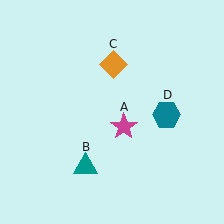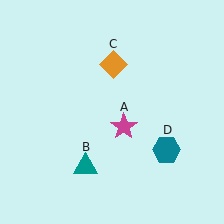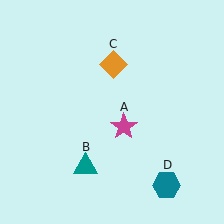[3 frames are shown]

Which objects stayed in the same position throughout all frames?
Magenta star (object A) and teal triangle (object B) and orange diamond (object C) remained stationary.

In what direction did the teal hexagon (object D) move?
The teal hexagon (object D) moved down.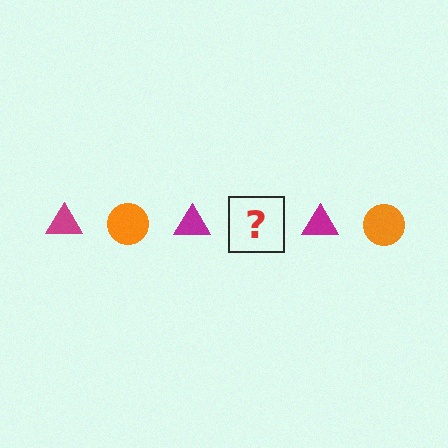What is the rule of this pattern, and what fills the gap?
The rule is that the pattern alternates between magenta triangle and orange circle. The gap should be filled with an orange circle.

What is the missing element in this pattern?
The missing element is an orange circle.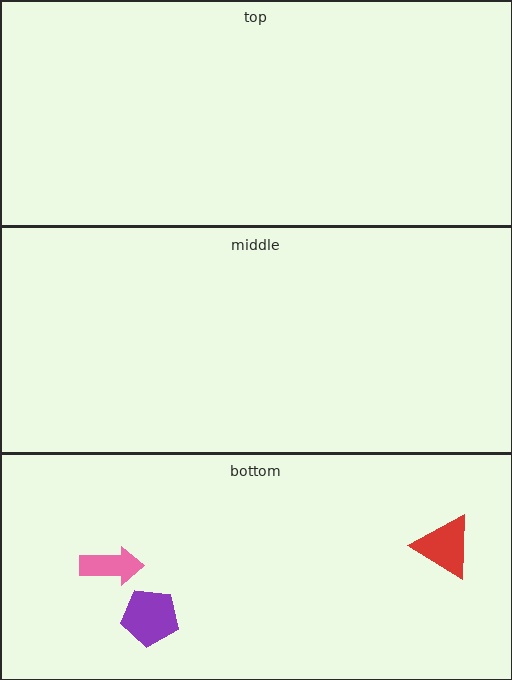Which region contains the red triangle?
The bottom region.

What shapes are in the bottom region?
The red triangle, the purple pentagon, the pink arrow.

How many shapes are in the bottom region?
3.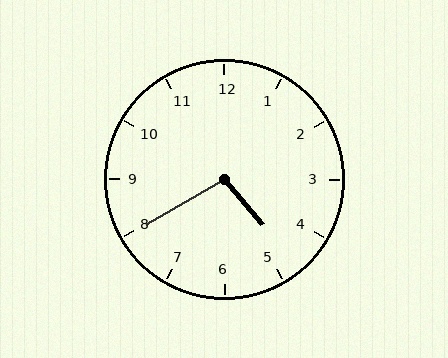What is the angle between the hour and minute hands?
Approximately 100 degrees.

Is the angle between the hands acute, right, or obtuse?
It is obtuse.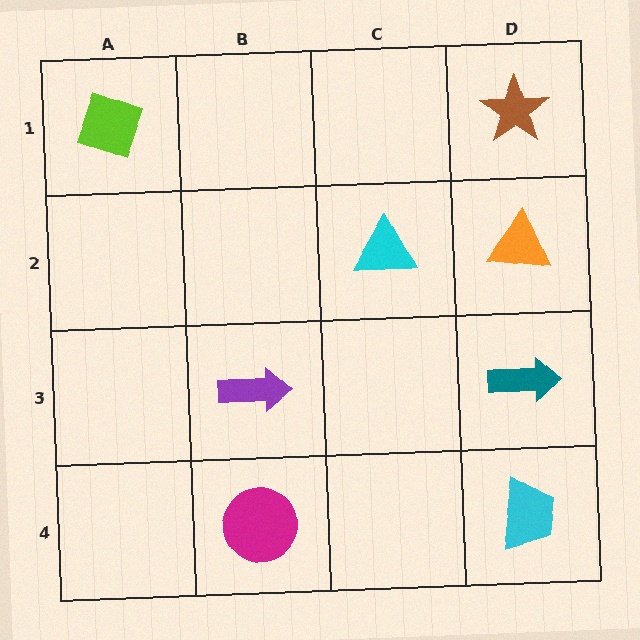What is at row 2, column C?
A cyan triangle.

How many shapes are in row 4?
2 shapes.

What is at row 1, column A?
A lime diamond.